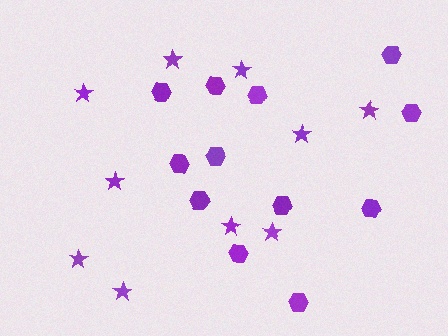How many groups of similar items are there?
There are 2 groups: one group of hexagons (12) and one group of stars (10).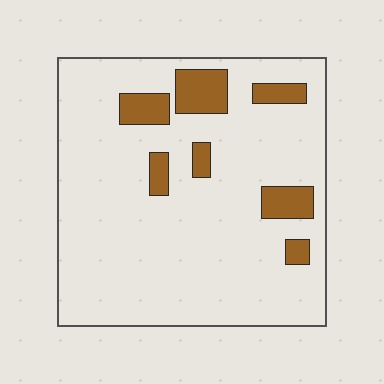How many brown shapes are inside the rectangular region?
7.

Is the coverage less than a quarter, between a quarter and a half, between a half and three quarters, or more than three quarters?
Less than a quarter.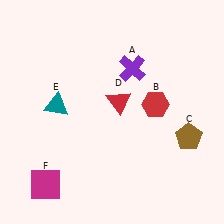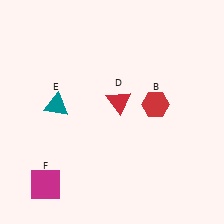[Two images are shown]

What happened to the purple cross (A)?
The purple cross (A) was removed in Image 2. It was in the top-right area of Image 1.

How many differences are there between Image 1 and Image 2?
There are 2 differences between the two images.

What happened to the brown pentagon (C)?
The brown pentagon (C) was removed in Image 2. It was in the bottom-right area of Image 1.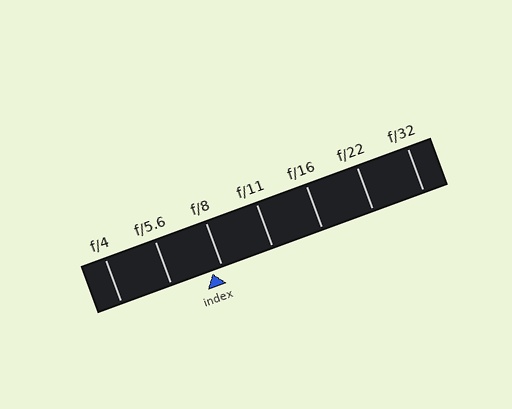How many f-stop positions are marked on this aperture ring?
There are 7 f-stop positions marked.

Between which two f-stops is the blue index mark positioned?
The index mark is between f/5.6 and f/8.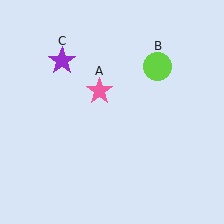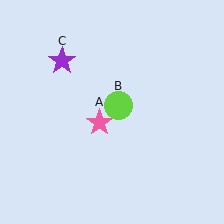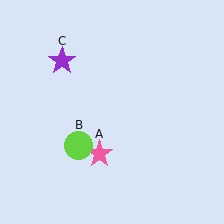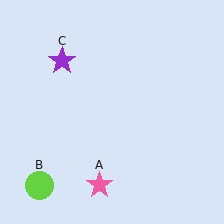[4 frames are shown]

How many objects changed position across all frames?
2 objects changed position: pink star (object A), lime circle (object B).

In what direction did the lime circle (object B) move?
The lime circle (object B) moved down and to the left.